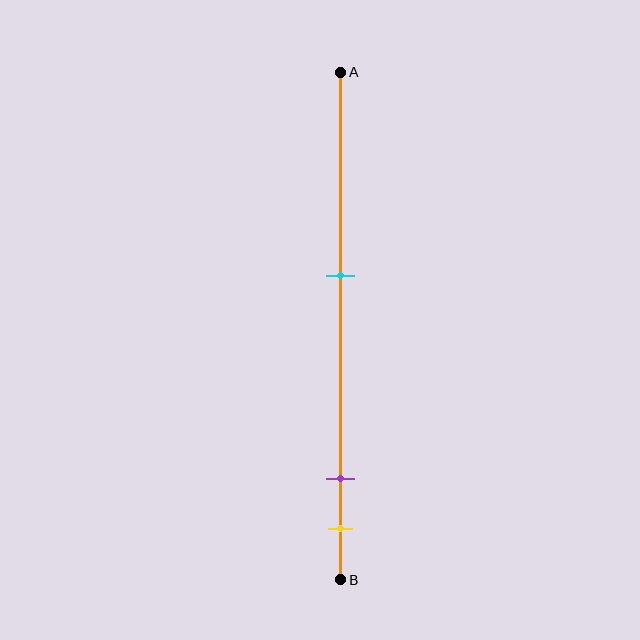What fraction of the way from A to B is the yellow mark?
The yellow mark is approximately 90% (0.9) of the way from A to B.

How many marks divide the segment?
There are 3 marks dividing the segment.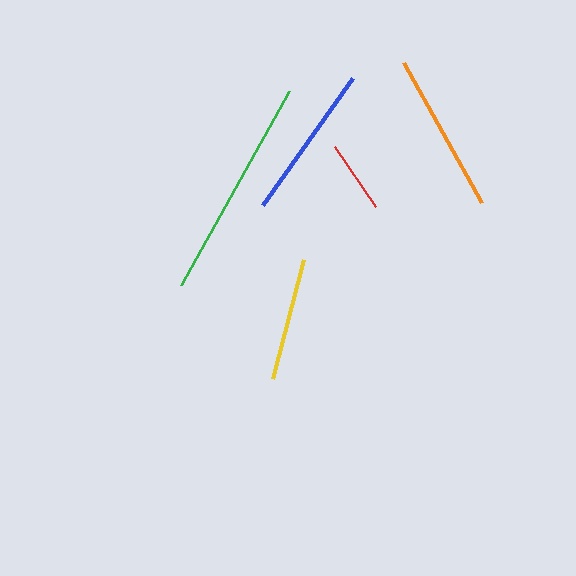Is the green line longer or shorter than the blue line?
The green line is longer than the blue line.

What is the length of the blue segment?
The blue segment is approximately 156 pixels long.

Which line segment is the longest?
The green line is the longest at approximately 221 pixels.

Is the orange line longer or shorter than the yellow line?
The orange line is longer than the yellow line.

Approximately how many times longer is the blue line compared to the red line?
The blue line is approximately 2.1 times the length of the red line.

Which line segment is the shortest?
The red line is the shortest at approximately 73 pixels.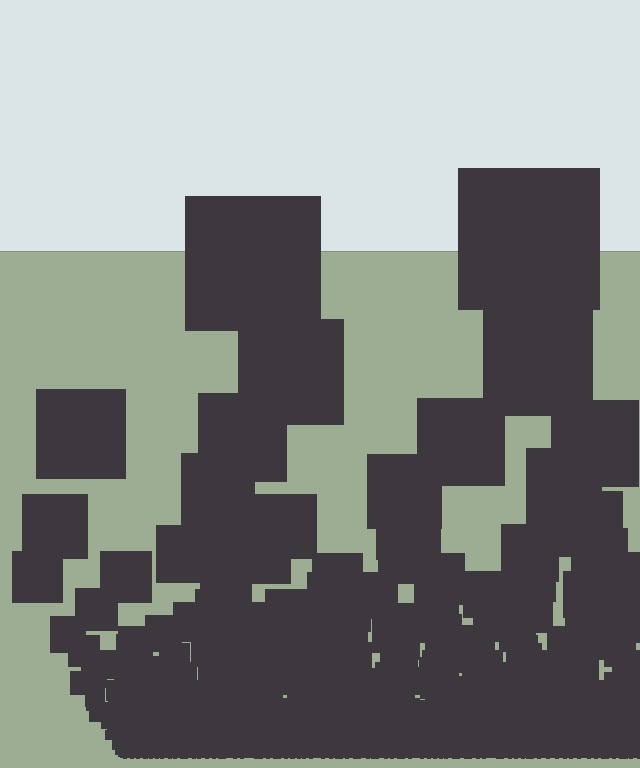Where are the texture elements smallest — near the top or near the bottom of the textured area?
Near the bottom.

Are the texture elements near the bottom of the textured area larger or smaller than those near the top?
Smaller. The gradient is inverted — elements near the bottom are smaller and denser.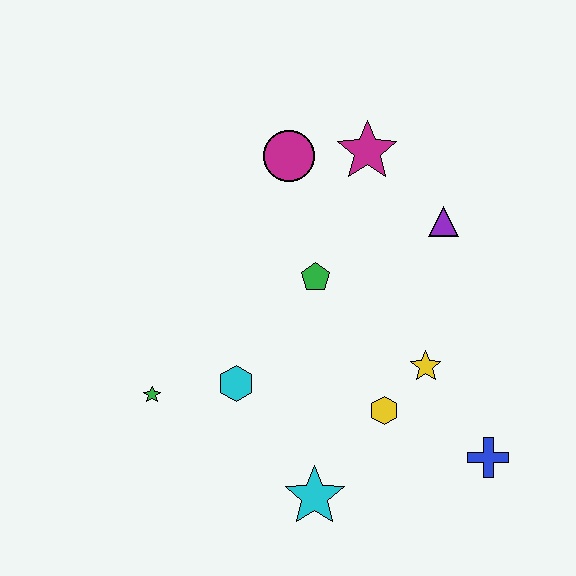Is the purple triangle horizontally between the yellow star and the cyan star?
No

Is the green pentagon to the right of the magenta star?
No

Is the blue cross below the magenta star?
Yes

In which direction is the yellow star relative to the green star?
The yellow star is to the right of the green star.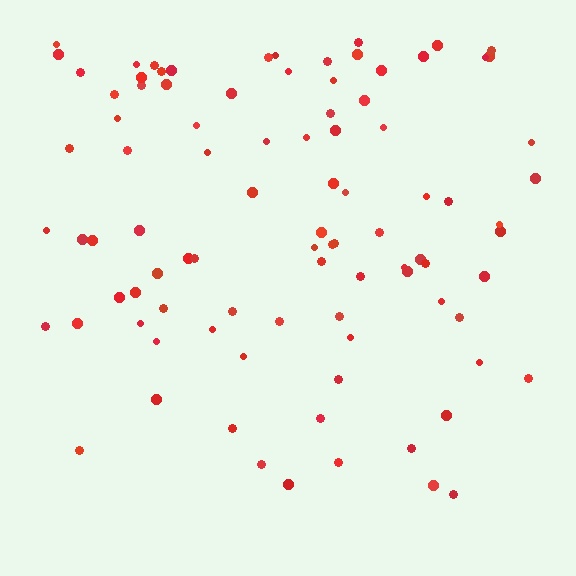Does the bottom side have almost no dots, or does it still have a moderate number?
Still a moderate number, just noticeably fewer than the top.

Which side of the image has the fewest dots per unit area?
The bottom.